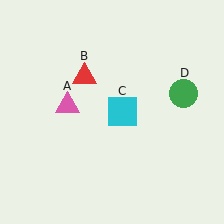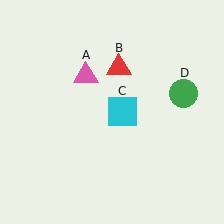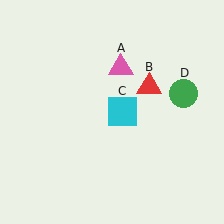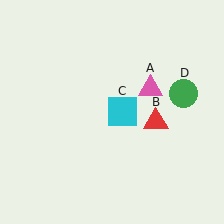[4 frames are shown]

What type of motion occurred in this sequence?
The pink triangle (object A), red triangle (object B) rotated clockwise around the center of the scene.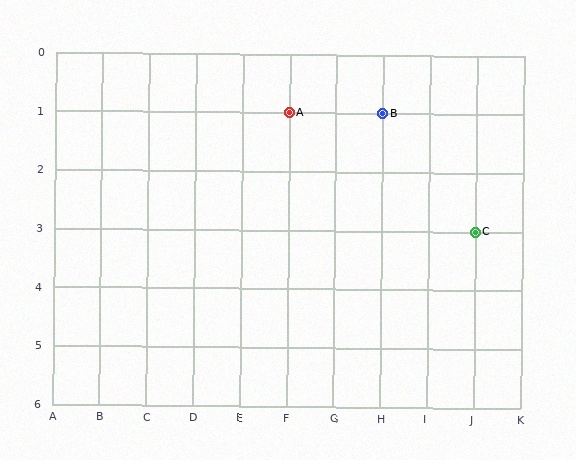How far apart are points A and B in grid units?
Points A and B are 2 columns apart.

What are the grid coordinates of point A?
Point A is at grid coordinates (F, 1).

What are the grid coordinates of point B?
Point B is at grid coordinates (H, 1).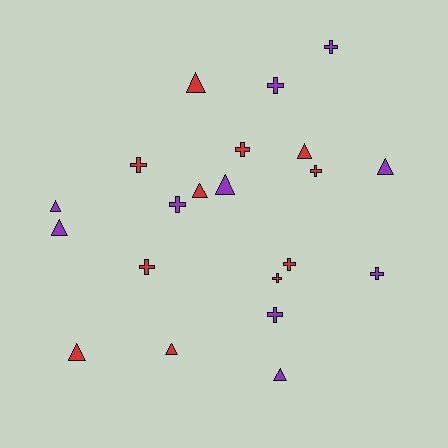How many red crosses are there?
There are 6 red crosses.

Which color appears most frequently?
Red, with 11 objects.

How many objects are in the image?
There are 21 objects.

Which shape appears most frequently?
Cross, with 11 objects.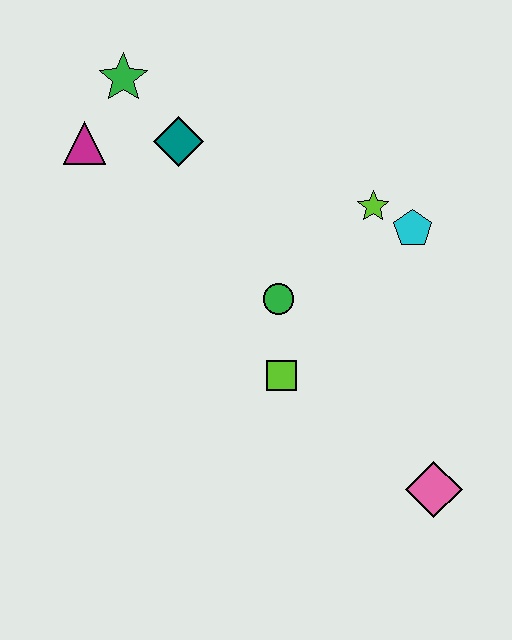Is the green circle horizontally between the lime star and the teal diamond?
Yes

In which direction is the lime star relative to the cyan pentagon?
The lime star is to the left of the cyan pentagon.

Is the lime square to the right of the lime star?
No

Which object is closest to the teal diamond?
The green star is closest to the teal diamond.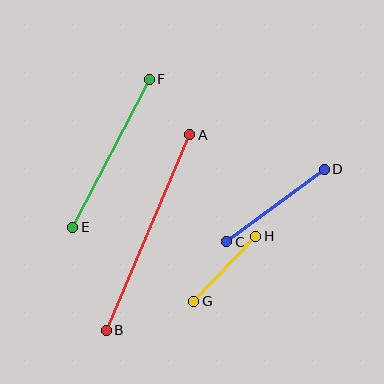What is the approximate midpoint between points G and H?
The midpoint is at approximately (225, 269) pixels.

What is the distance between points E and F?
The distance is approximately 167 pixels.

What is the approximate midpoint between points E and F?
The midpoint is at approximately (111, 153) pixels.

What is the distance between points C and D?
The distance is approximately 122 pixels.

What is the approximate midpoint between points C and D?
The midpoint is at approximately (275, 205) pixels.